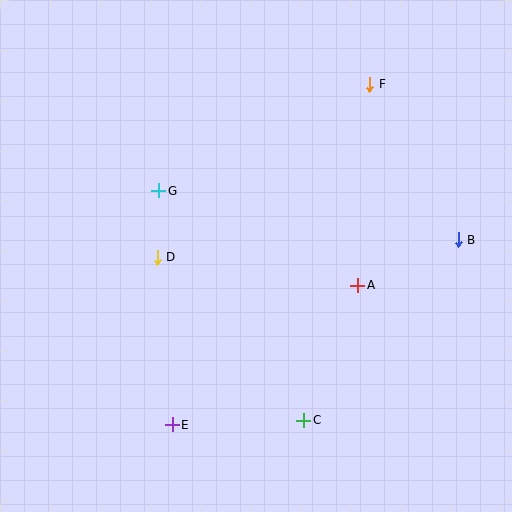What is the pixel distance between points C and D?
The distance between C and D is 219 pixels.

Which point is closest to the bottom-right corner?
Point C is closest to the bottom-right corner.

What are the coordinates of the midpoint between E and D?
The midpoint between E and D is at (165, 341).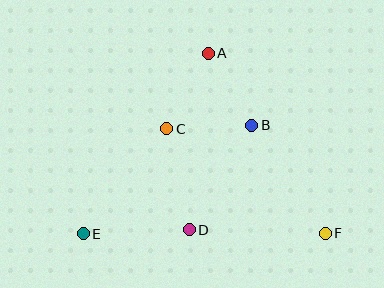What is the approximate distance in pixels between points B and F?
The distance between B and F is approximately 131 pixels.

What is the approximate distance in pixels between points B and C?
The distance between B and C is approximately 85 pixels.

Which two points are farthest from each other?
Points E and F are farthest from each other.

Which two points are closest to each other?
Points A and B are closest to each other.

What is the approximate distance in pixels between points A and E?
The distance between A and E is approximately 219 pixels.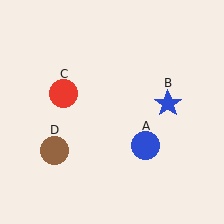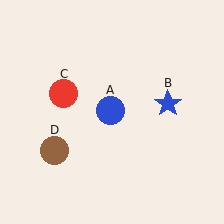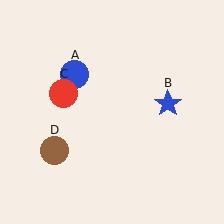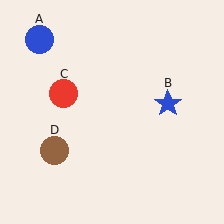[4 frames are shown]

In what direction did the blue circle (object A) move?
The blue circle (object A) moved up and to the left.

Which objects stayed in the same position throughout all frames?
Blue star (object B) and red circle (object C) and brown circle (object D) remained stationary.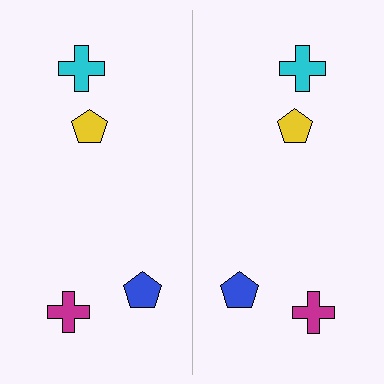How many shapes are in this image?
There are 8 shapes in this image.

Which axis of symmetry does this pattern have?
The pattern has a vertical axis of symmetry running through the center of the image.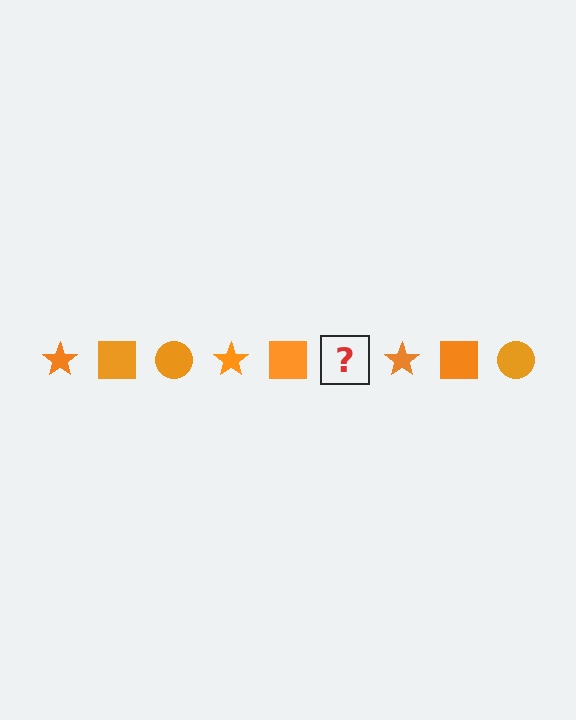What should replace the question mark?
The question mark should be replaced with an orange circle.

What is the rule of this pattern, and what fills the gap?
The rule is that the pattern cycles through star, square, circle shapes in orange. The gap should be filled with an orange circle.